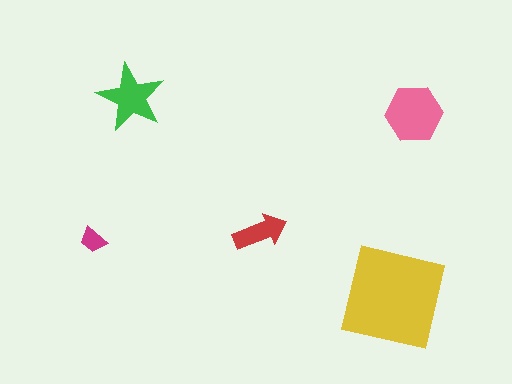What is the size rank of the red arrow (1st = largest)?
4th.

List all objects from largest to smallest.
The yellow square, the pink hexagon, the green star, the red arrow, the magenta trapezoid.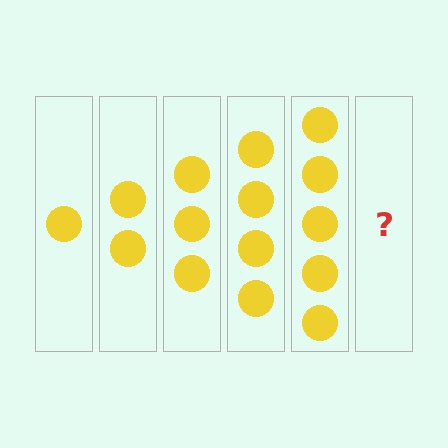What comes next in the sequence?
The next element should be 6 circles.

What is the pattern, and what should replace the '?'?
The pattern is that each step adds one more circle. The '?' should be 6 circles.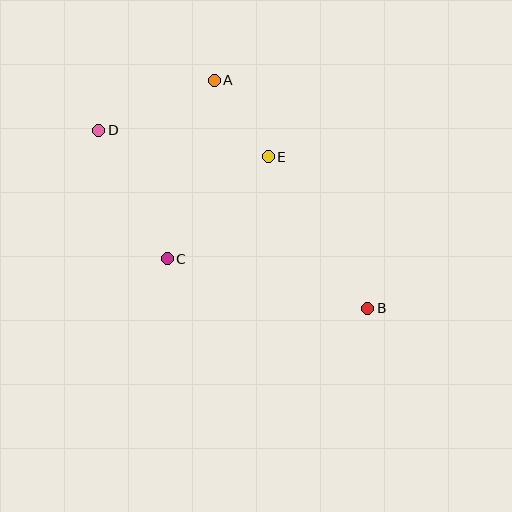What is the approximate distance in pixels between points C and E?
The distance between C and E is approximately 144 pixels.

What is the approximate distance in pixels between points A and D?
The distance between A and D is approximately 126 pixels.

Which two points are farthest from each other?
Points B and D are farthest from each other.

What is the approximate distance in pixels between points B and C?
The distance between B and C is approximately 207 pixels.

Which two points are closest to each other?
Points A and E are closest to each other.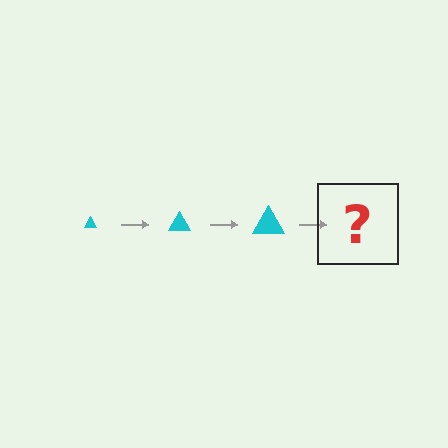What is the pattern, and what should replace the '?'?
The pattern is that the triangle gets progressively larger each step. The '?' should be a cyan triangle, larger than the previous one.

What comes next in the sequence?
The next element should be a cyan triangle, larger than the previous one.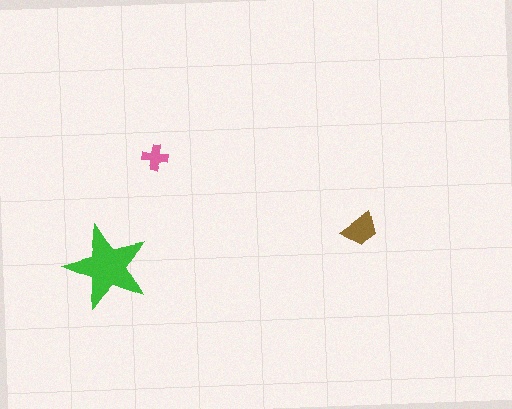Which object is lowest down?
The green star is bottommost.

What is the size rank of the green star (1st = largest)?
1st.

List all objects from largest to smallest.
The green star, the brown trapezoid, the pink cross.